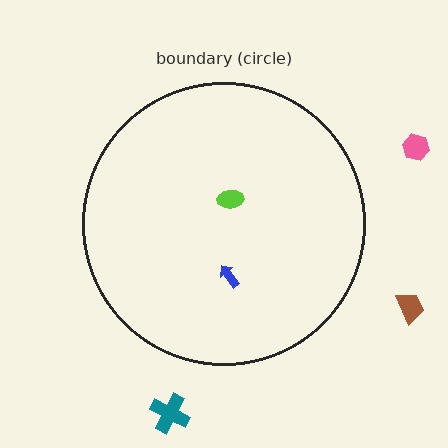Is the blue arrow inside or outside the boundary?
Inside.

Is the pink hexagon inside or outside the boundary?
Outside.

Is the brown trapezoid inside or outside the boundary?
Outside.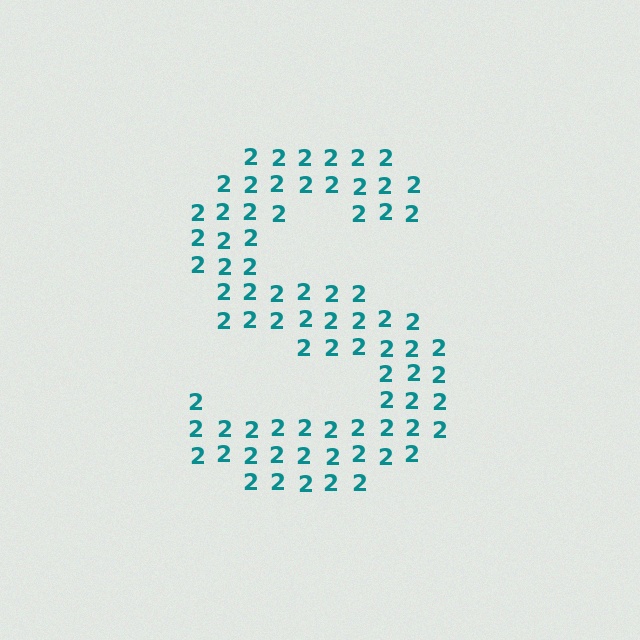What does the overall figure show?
The overall figure shows the letter S.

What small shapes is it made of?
It is made of small digit 2's.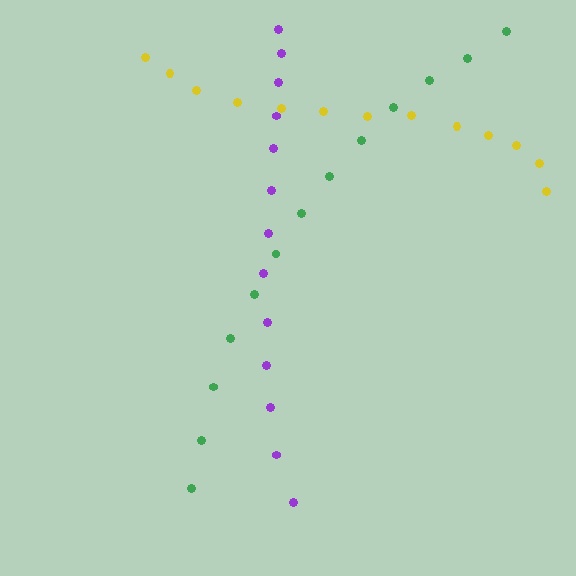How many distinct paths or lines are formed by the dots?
There are 3 distinct paths.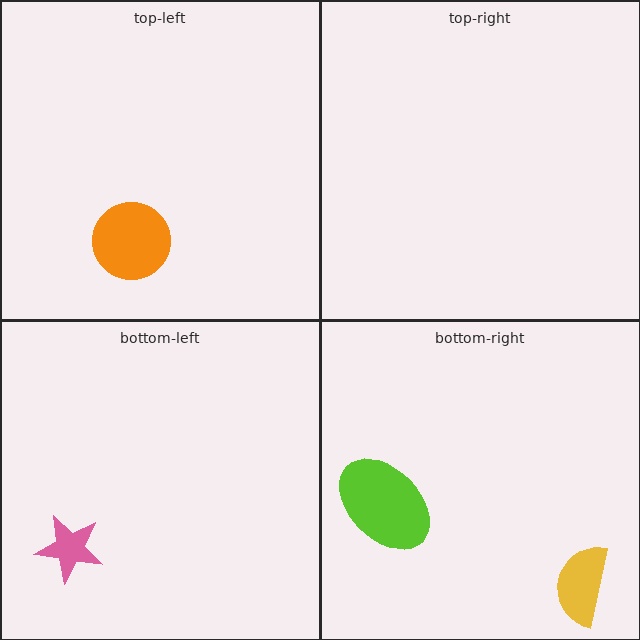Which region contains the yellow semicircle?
The bottom-right region.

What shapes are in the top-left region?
The orange circle.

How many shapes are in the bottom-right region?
2.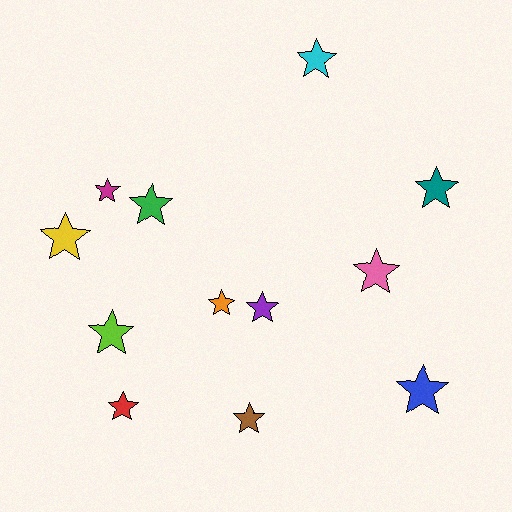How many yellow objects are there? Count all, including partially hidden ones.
There is 1 yellow object.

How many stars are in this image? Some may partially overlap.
There are 12 stars.